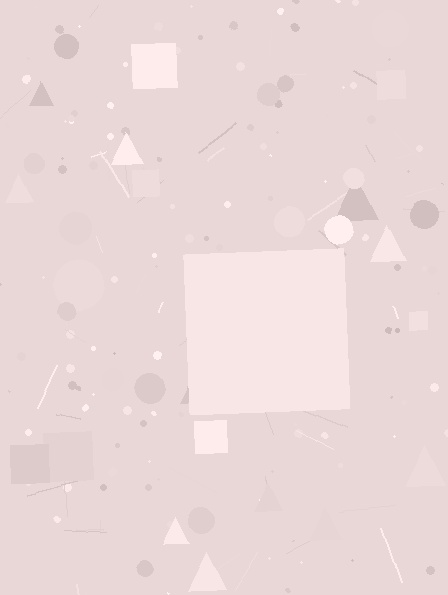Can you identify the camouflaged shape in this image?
The camouflaged shape is a square.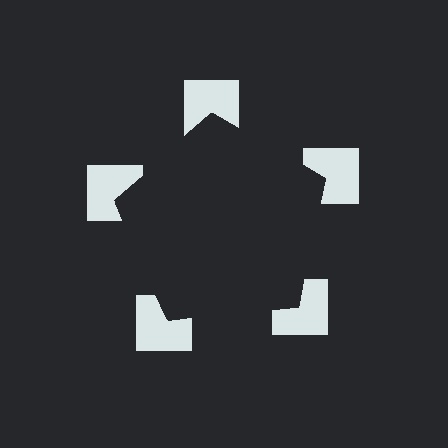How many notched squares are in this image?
There are 5 — one at each vertex of the illusory pentagon.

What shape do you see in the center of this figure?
An illusory pentagon — its edges are inferred from the aligned wedge cuts in the notched squares, not physically drawn.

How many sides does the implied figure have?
5 sides.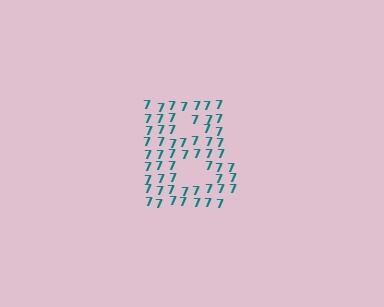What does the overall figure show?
The overall figure shows the letter B.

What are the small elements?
The small elements are digit 7's.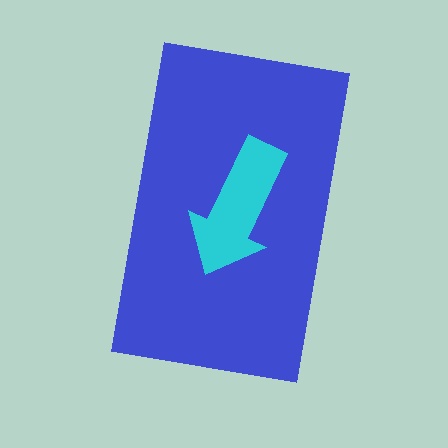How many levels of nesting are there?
2.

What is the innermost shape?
The cyan arrow.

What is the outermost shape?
The blue rectangle.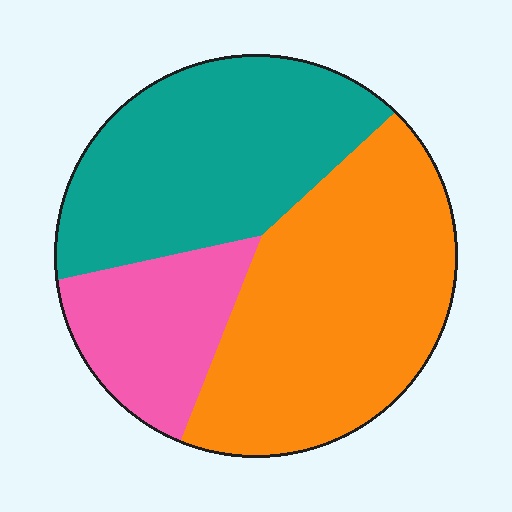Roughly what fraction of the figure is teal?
Teal takes up about three eighths (3/8) of the figure.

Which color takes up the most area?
Orange, at roughly 45%.